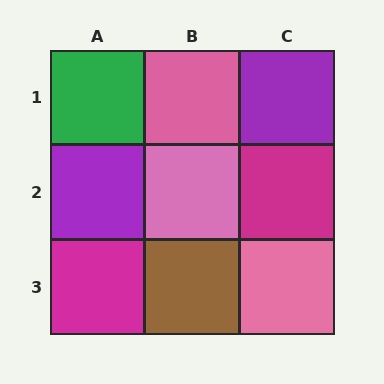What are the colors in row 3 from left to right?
Magenta, brown, pink.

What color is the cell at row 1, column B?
Pink.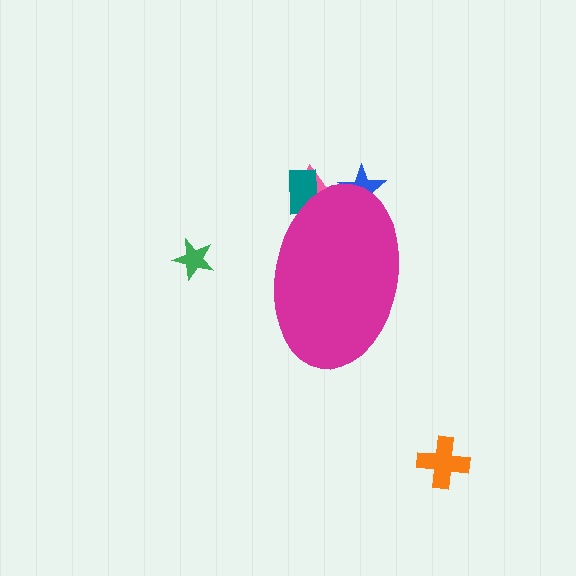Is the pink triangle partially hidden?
Yes, the pink triangle is partially hidden behind the magenta ellipse.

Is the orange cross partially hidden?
No, the orange cross is fully visible.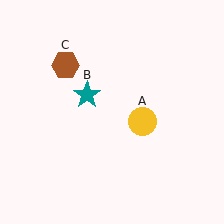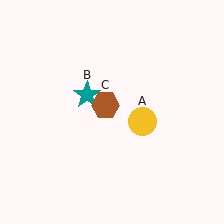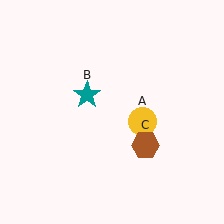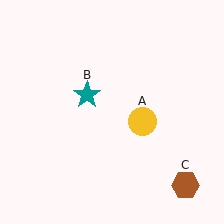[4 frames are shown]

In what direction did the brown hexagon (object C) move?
The brown hexagon (object C) moved down and to the right.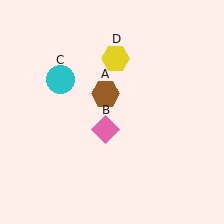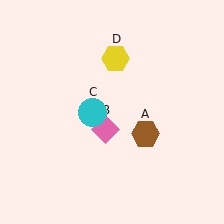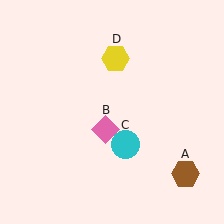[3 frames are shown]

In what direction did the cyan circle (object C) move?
The cyan circle (object C) moved down and to the right.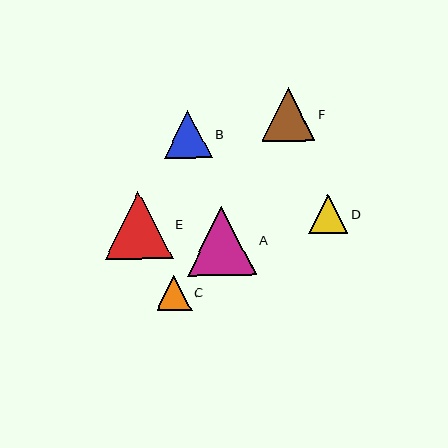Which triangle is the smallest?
Triangle C is the smallest with a size of approximately 35 pixels.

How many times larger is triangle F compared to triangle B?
Triangle F is approximately 1.1 times the size of triangle B.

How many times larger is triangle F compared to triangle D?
Triangle F is approximately 1.4 times the size of triangle D.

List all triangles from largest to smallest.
From largest to smallest: A, E, F, B, D, C.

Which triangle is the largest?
Triangle A is the largest with a size of approximately 69 pixels.